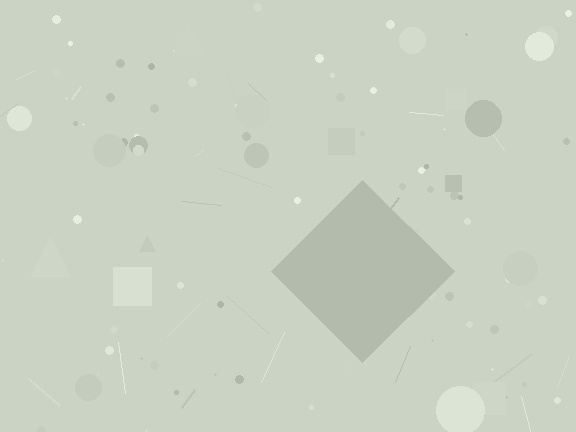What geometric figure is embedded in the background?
A diamond is embedded in the background.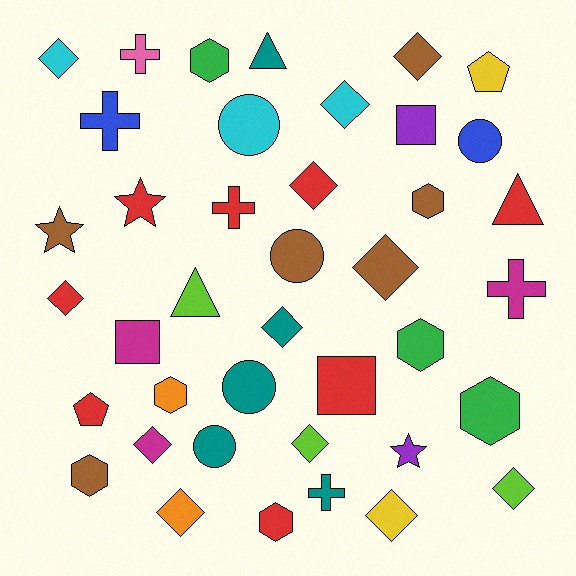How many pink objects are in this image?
There is 1 pink object.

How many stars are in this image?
There are 3 stars.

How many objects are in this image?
There are 40 objects.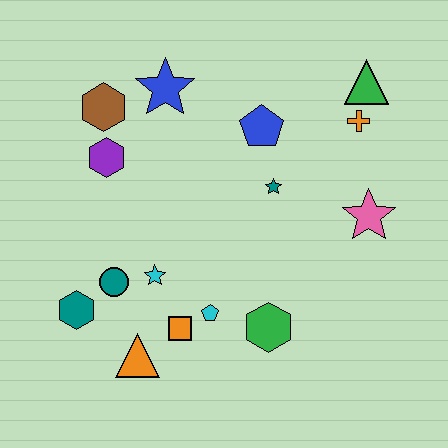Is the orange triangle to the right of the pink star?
No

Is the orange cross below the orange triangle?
No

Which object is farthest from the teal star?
The teal hexagon is farthest from the teal star.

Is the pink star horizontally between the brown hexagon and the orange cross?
No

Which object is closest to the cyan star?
The teal circle is closest to the cyan star.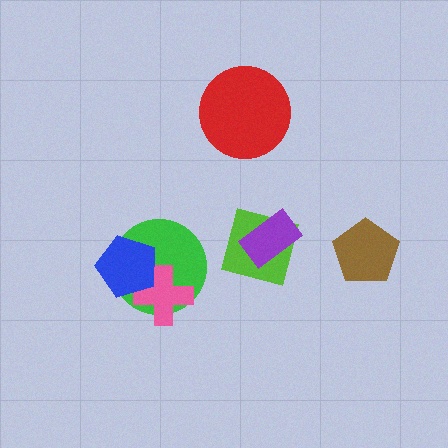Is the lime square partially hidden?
Yes, it is partially covered by another shape.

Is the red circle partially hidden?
No, no other shape covers it.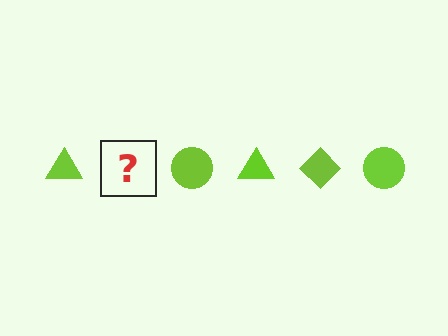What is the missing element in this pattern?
The missing element is a lime diamond.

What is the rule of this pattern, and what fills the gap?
The rule is that the pattern cycles through triangle, diamond, circle shapes in lime. The gap should be filled with a lime diamond.